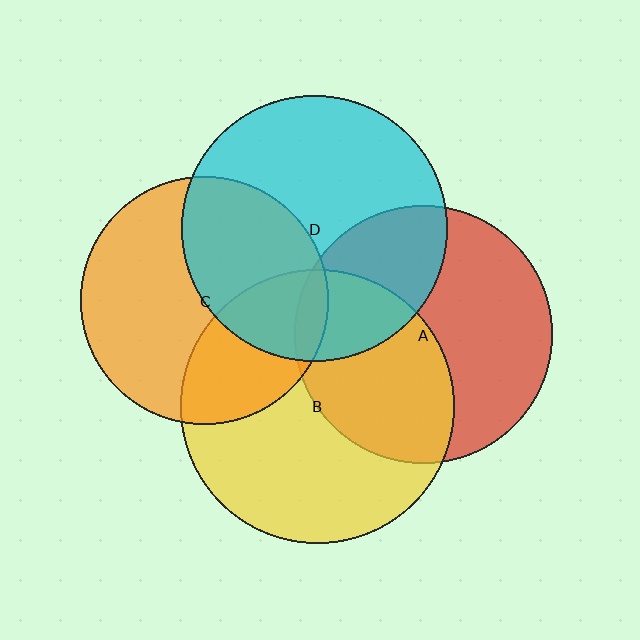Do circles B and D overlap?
Yes.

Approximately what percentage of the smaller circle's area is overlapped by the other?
Approximately 25%.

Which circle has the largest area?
Circle B (yellow).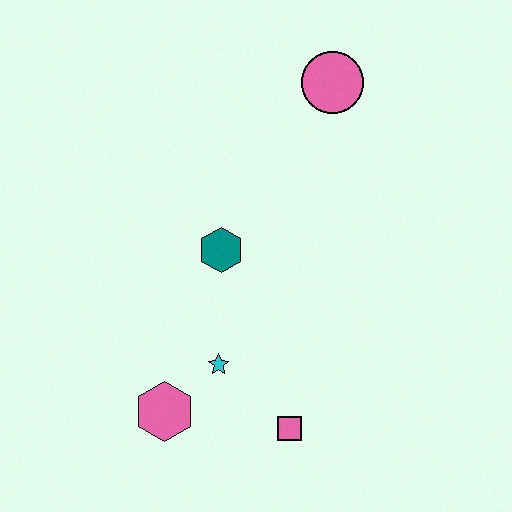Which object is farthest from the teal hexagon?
The pink circle is farthest from the teal hexagon.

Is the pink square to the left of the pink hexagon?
No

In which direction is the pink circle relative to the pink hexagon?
The pink circle is above the pink hexagon.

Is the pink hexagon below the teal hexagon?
Yes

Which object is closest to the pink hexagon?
The cyan star is closest to the pink hexagon.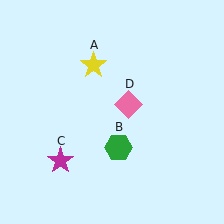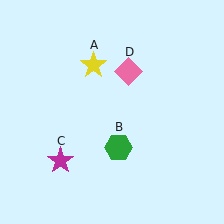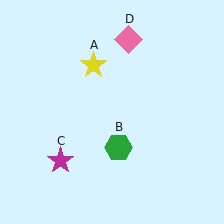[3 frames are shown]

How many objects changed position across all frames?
1 object changed position: pink diamond (object D).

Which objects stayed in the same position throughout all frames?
Yellow star (object A) and green hexagon (object B) and magenta star (object C) remained stationary.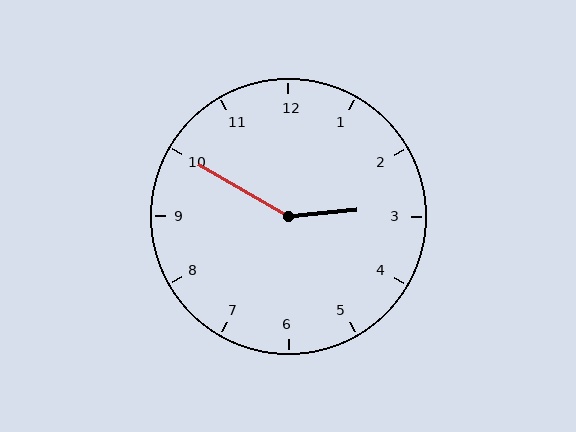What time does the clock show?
2:50.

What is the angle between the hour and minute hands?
Approximately 145 degrees.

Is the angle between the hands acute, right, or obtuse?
It is obtuse.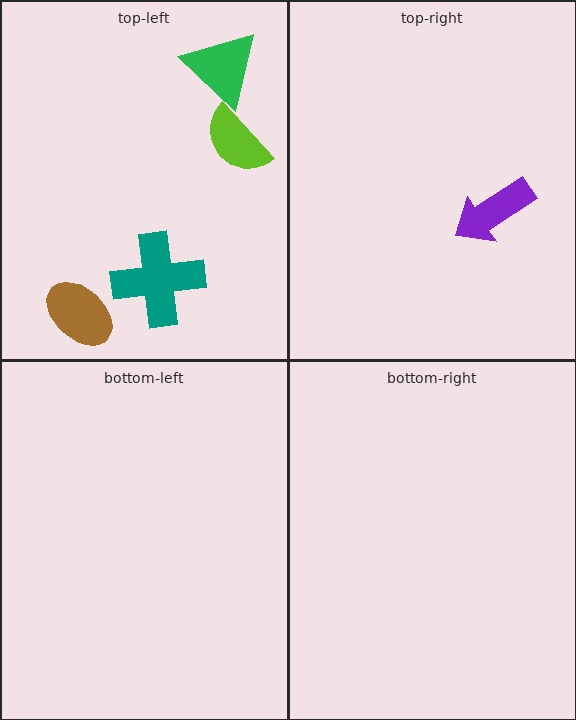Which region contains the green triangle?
The top-left region.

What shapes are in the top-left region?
The green triangle, the brown ellipse, the lime semicircle, the teal cross.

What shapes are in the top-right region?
The purple arrow.